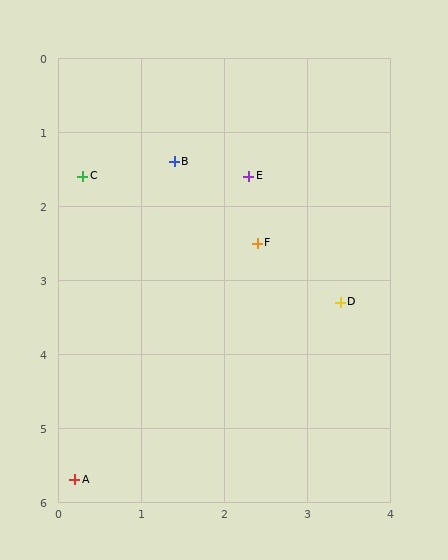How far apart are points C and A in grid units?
Points C and A are about 4.1 grid units apart.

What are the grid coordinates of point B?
Point B is at approximately (1.4, 1.4).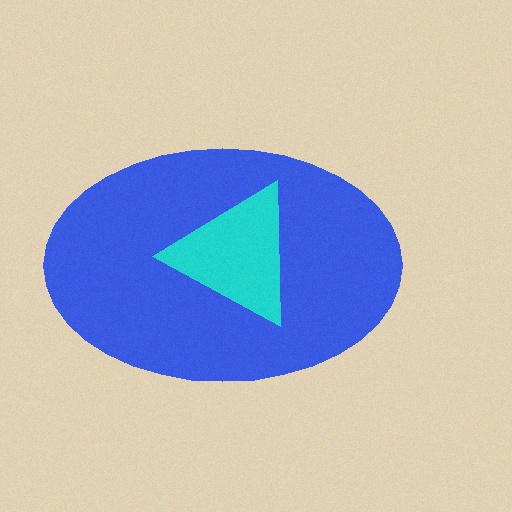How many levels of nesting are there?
2.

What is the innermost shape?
The cyan triangle.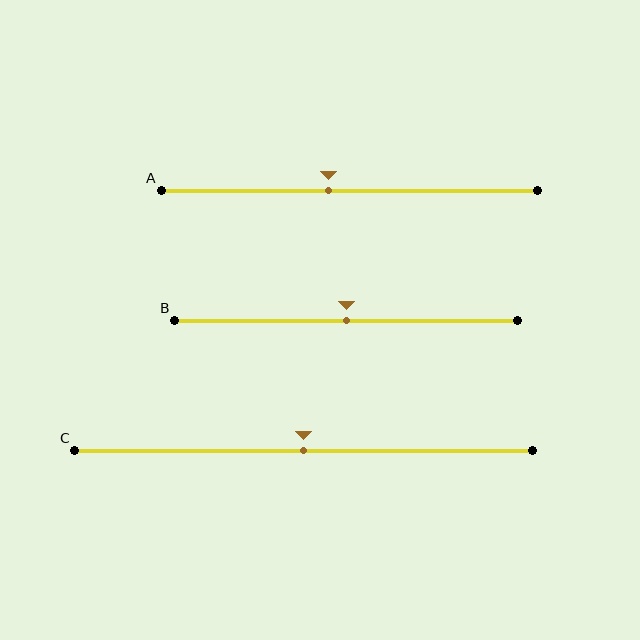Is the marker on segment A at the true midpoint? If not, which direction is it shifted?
No, the marker on segment A is shifted to the left by about 6% of the segment length.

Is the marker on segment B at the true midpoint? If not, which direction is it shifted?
Yes, the marker on segment B is at the true midpoint.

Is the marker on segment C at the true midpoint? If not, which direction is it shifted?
Yes, the marker on segment C is at the true midpoint.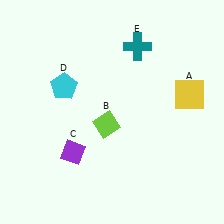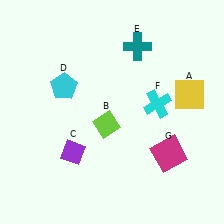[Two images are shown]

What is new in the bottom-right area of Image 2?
A magenta square (G) was added in the bottom-right area of Image 2.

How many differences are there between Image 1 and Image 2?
There are 2 differences between the two images.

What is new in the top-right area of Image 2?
A cyan cross (F) was added in the top-right area of Image 2.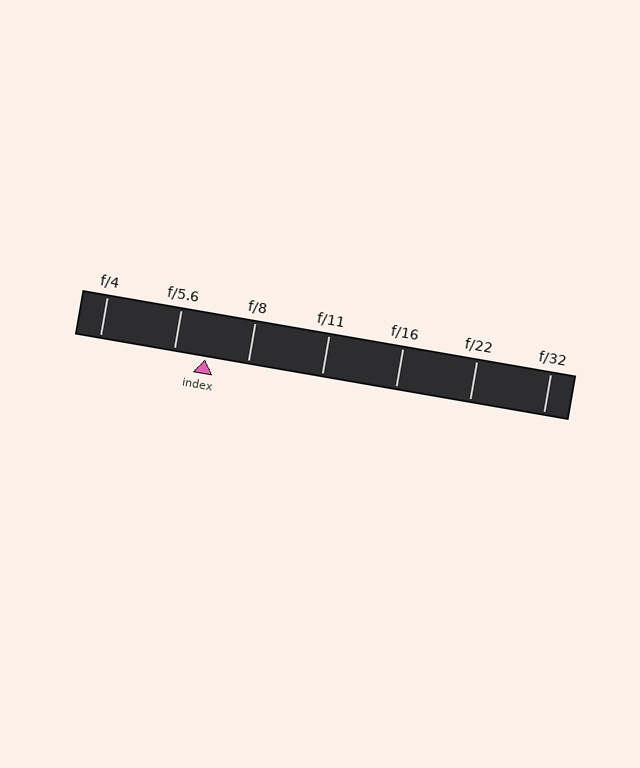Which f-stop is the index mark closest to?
The index mark is closest to f/5.6.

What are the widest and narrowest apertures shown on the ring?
The widest aperture shown is f/4 and the narrowest is f/32.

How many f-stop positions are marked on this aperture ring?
There are 7 f-stop positions marked.